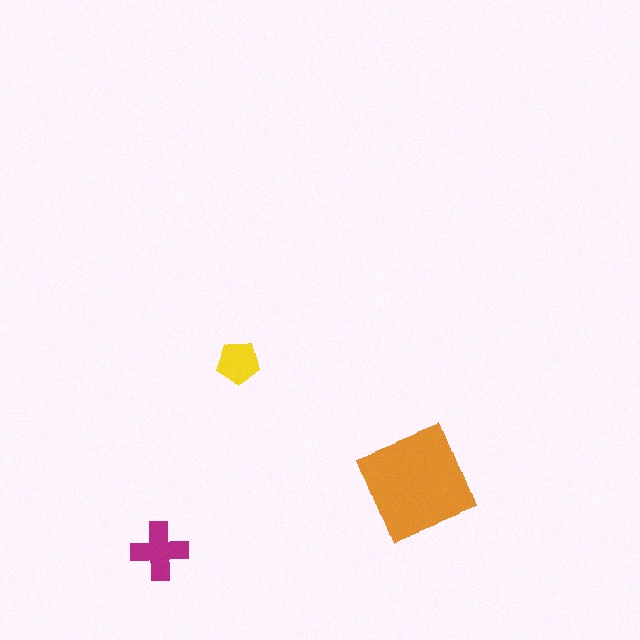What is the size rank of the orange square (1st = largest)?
1st.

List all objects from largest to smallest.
The orange square, the magenta cross, the yellow pentagon.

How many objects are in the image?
There are 3 objects in the image.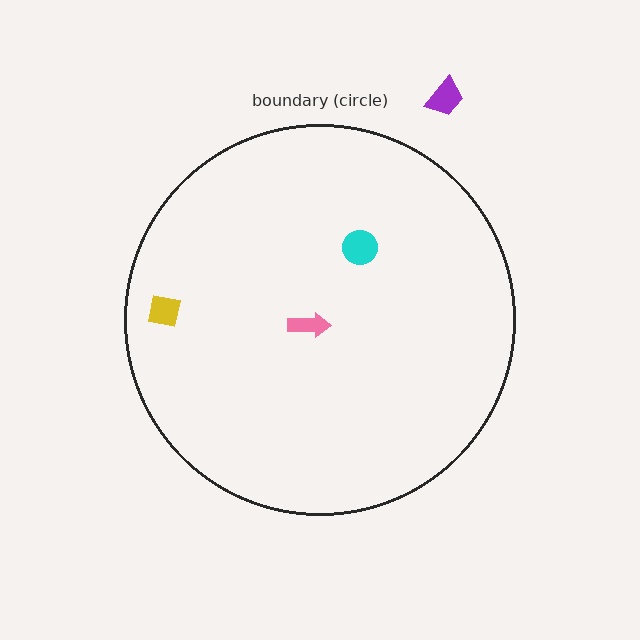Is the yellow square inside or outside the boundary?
Inside.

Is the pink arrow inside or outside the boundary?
Inside.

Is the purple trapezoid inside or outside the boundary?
Outside.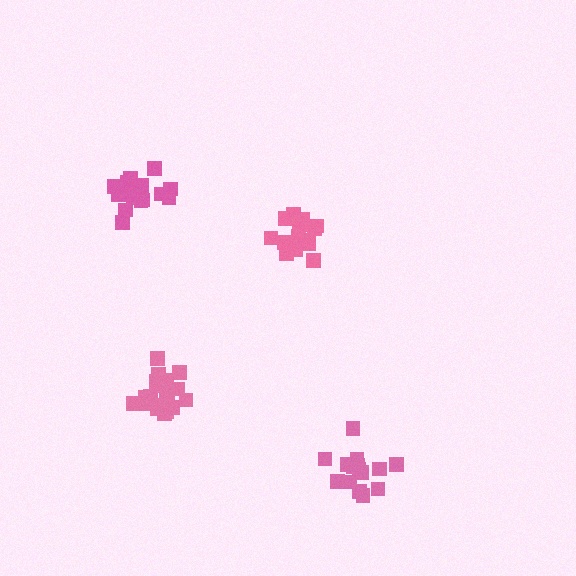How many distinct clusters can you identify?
There are 4 distinct clusters.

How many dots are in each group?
Group 1: 16 dots, Group 2: 21 dots, Group 3: 17 dots, Group 4: 15 dots (69 total).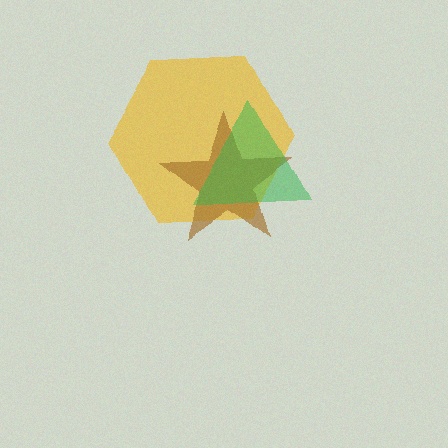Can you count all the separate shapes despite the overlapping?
Yes, there are 3 separate shapes.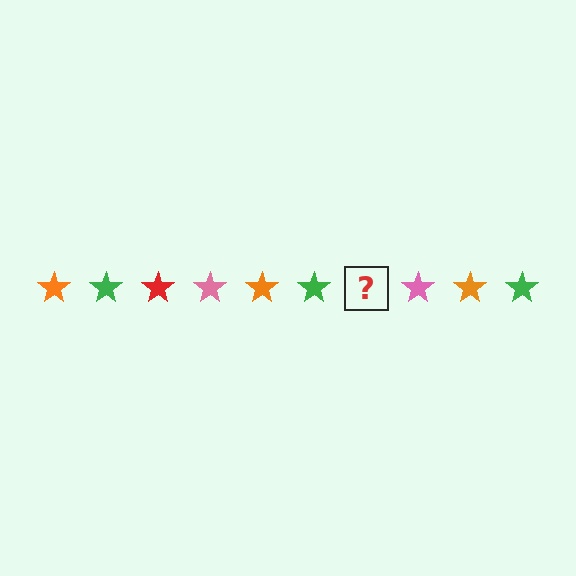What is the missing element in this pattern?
The missing element is a red star.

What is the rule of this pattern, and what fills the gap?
The rule is that the pattern cycles through orange, green, red, pink stars. The gap should be filled with a red star.